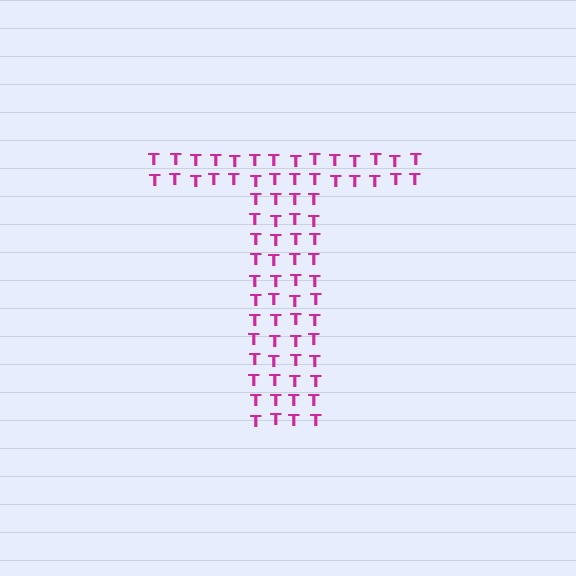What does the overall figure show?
The overall figure shows the letter T.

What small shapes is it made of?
It is made of small letter T's.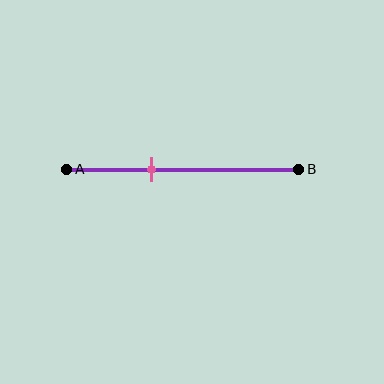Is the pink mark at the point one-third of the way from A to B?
No, the mark is at about 35% from A, not at the 33% one-third point.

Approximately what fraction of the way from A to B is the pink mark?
The pink mark is approximately 35% of the way from A to B.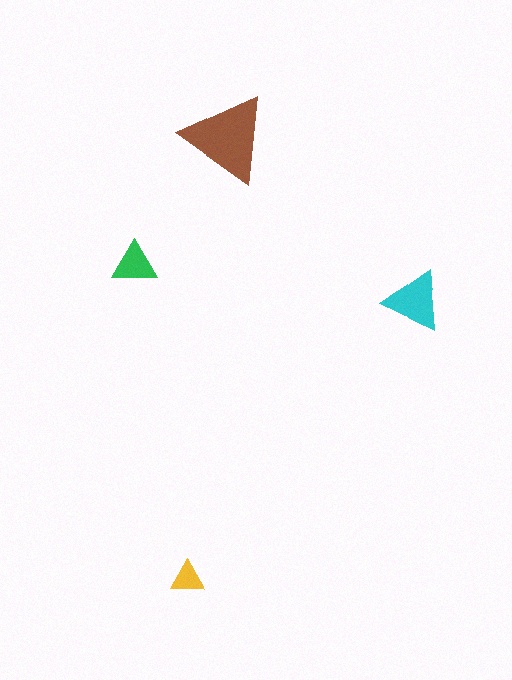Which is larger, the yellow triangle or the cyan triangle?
The cyan one.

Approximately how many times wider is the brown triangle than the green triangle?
About 2 times wider.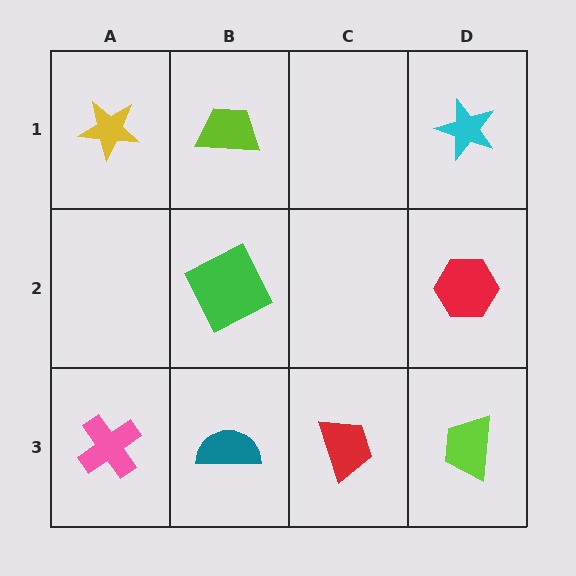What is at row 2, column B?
A green square.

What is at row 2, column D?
A red hexagon.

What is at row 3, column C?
A red trapezoid.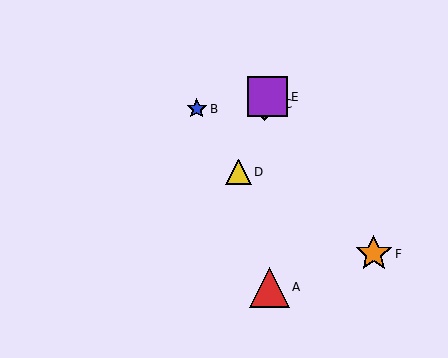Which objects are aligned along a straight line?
Objects C, D, E are aligned along a straight line.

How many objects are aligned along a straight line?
3 objects (C, D, E) are aligned along a straight line.